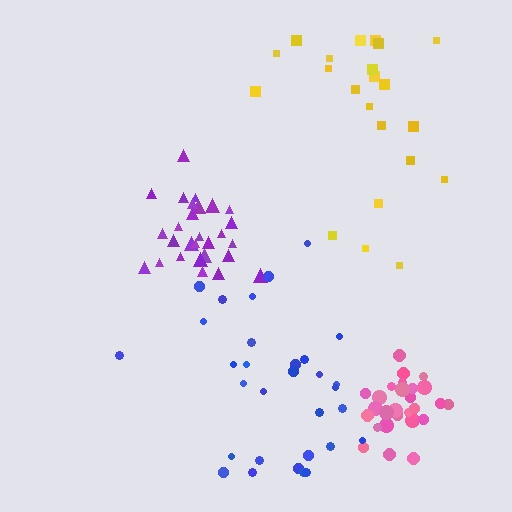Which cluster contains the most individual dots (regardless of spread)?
Blue (32).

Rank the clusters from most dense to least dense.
purple, pink, blue, yellow.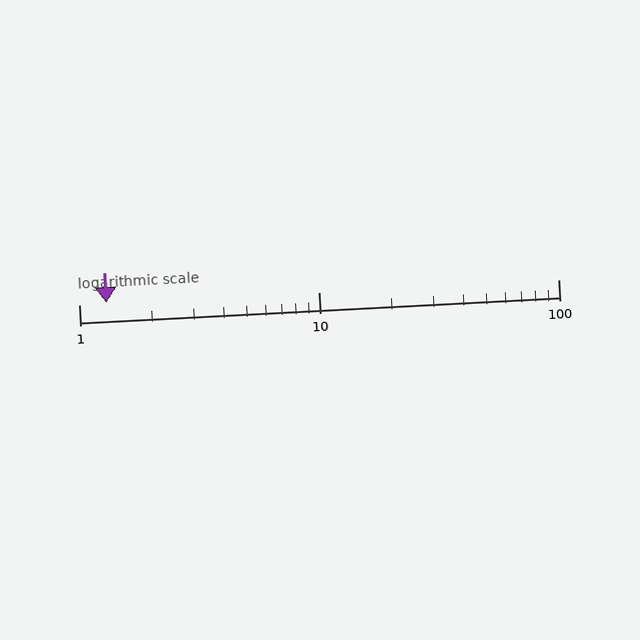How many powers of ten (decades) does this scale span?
The scale spans 2 decades, from 1 to 100.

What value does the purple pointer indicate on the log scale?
The pointer indicates approximately 1.3.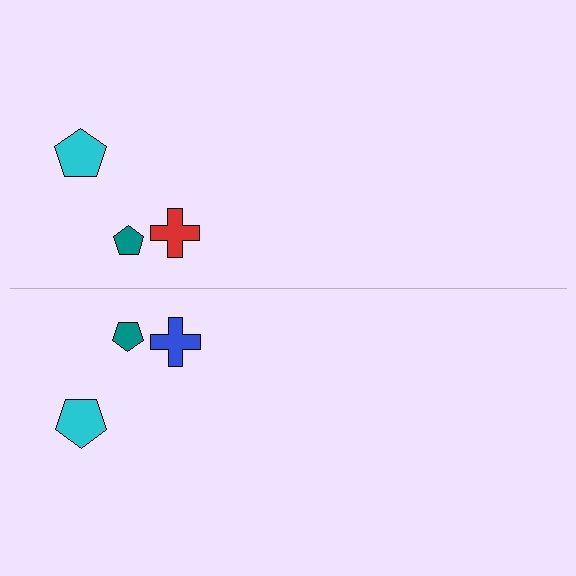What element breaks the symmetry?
The blue cross on the bottom side breaks the symmetry — its mirror counterpart is red.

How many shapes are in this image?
There are 6 shapes in this image.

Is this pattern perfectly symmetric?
No, the pattern is not perfectly symmetric. The blue cross on the bottom side breaks the symmetry — its mirror counterpart is red.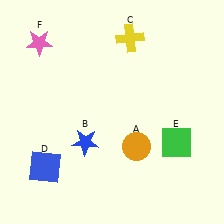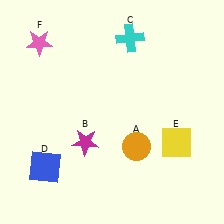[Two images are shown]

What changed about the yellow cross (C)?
In Image 1, C is yellow. In Image 2, it changed to cyan.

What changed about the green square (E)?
In Image 1, E is green. In Image 2, it changed to yellow.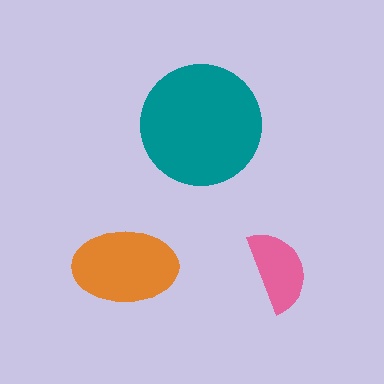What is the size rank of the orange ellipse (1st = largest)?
2nd.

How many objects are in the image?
There are 3 objects in the image.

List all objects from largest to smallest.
The teal circle, the orange ellipse, the pink semicircle.